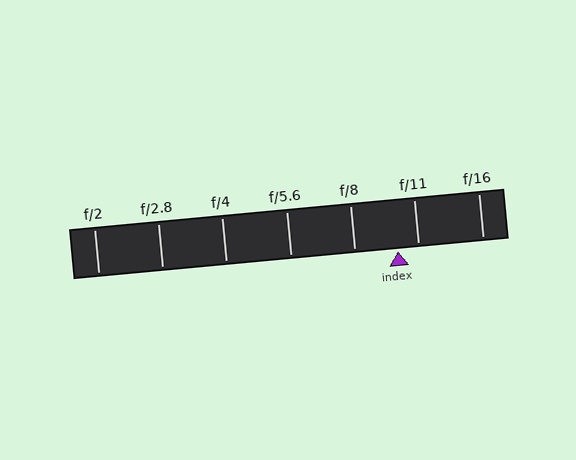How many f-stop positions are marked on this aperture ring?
There are 7 f-stop positions marked.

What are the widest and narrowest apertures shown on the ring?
The widest aperture shown is f/2 and the narrowest is f/16.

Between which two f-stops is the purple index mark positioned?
The index mark is between f/8 and f/11.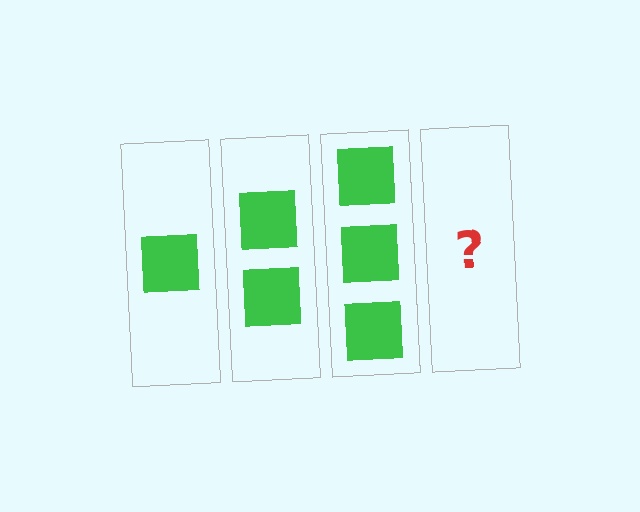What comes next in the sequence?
The next element should be 4 squares.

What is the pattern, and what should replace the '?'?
The pattern is that each step adds one more square. The '?' should be 4 squares.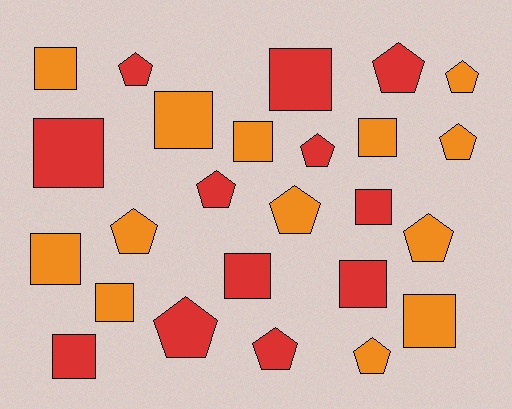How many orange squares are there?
There are 7 orange squares.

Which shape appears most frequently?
Square, with 13 objects.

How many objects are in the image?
There are 25 objects.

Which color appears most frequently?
Orange, with 13 objects.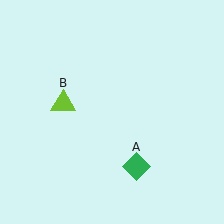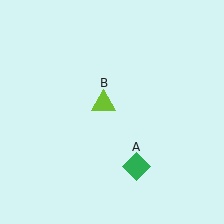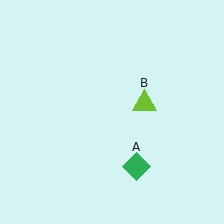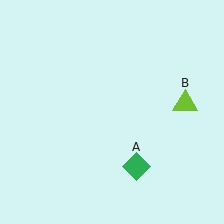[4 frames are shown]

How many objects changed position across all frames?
1 object changed position: lime triangle (object B).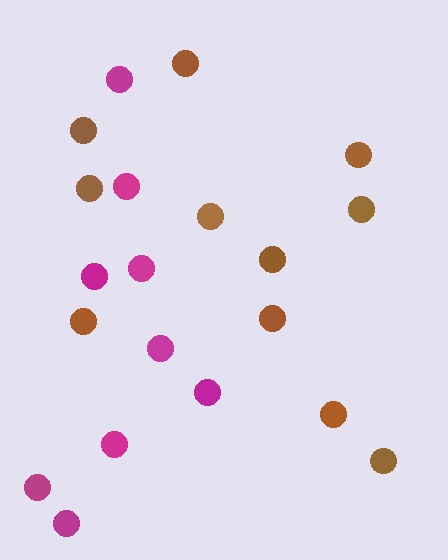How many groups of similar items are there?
There are 2 groups: one group of brown circles (11) and one group of magenta circles (9).